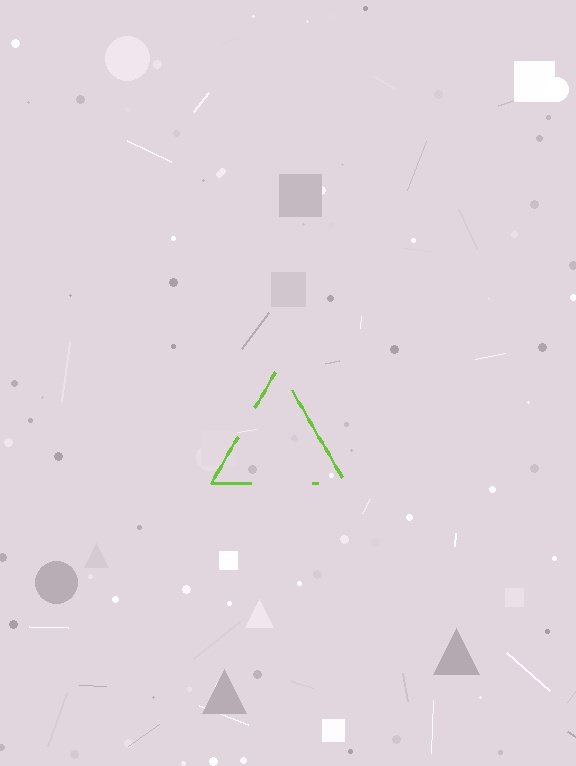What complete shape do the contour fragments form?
The contour fragments form a triangle.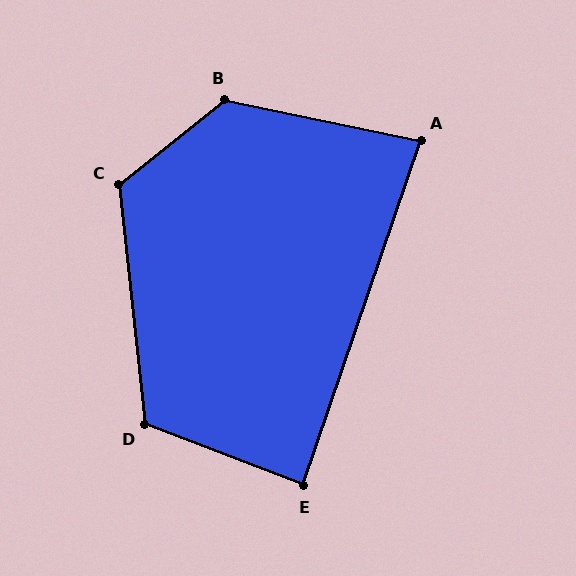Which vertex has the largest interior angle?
B, at approximately 130 degrees.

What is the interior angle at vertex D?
Approximately 117 degrees (obtuse).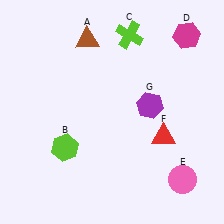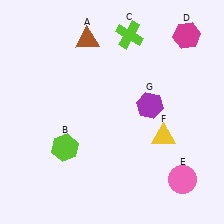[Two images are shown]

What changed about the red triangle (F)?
In Image 1, F is red. In Image 2, it changed to yellow.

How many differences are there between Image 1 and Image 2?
There is 1 difference between the two images.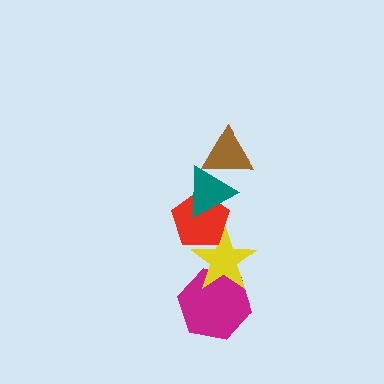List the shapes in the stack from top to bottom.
From top to bottom: the brown triangle, the teal triangle, the red pentagon, the yellow star, the magenta hexagon.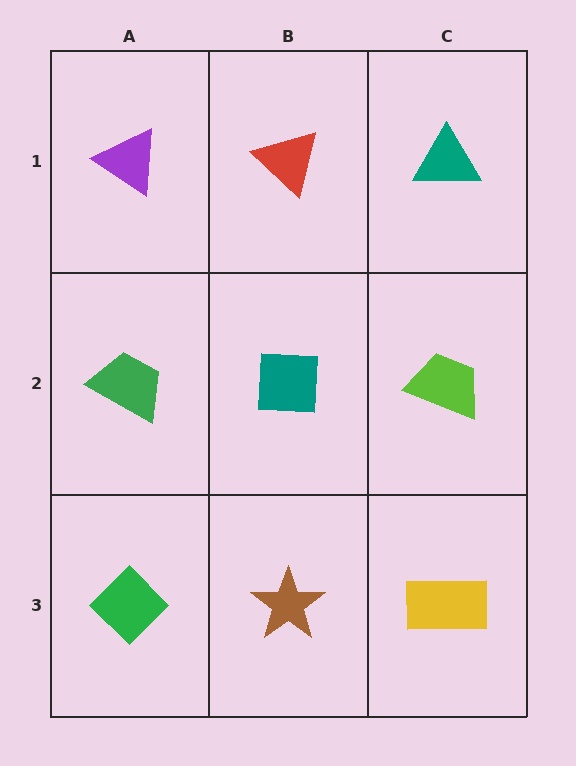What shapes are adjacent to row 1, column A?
A green trapezoid (row 2, column A), a red triangle (row 1, column B).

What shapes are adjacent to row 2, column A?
A purple triangle (row 1, column A), a green diamond (row 3, column A), a teal square (row 2, column B).